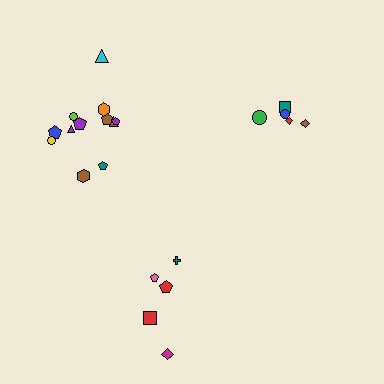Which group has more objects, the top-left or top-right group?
The top-left group.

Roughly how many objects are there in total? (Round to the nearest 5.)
Roughly 20 objects in total.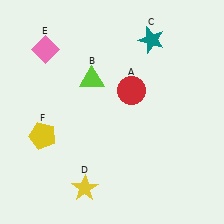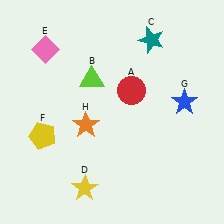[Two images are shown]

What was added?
A blue star (G), an orange star (H) were added in Image 2.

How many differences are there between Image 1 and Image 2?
There are 2 differences between the two images.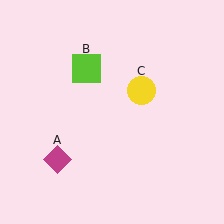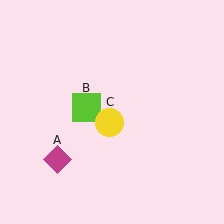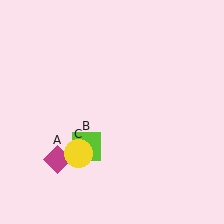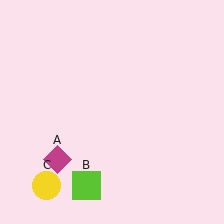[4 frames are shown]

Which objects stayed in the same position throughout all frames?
Magenta diamond (object A) remained stationary.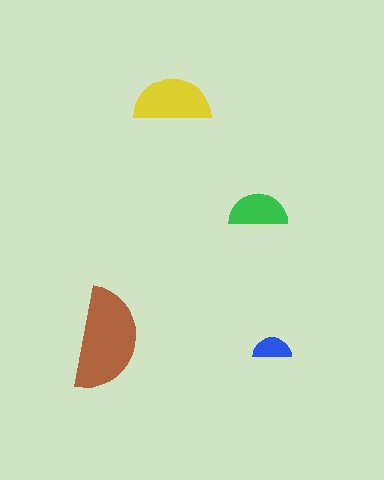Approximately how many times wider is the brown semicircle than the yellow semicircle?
About 1.5 times wider.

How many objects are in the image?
There are 4 objects in the image.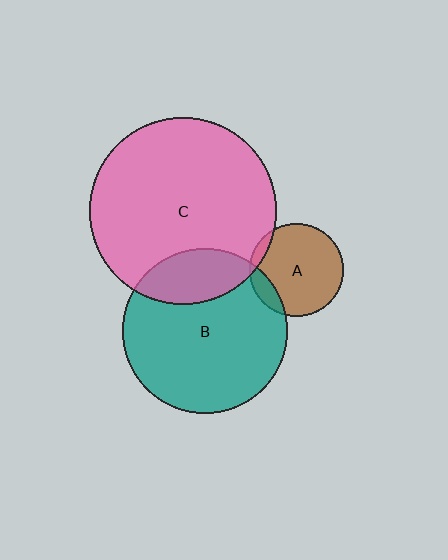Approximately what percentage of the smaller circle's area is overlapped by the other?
Approximately 20%.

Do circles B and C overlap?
Yes.